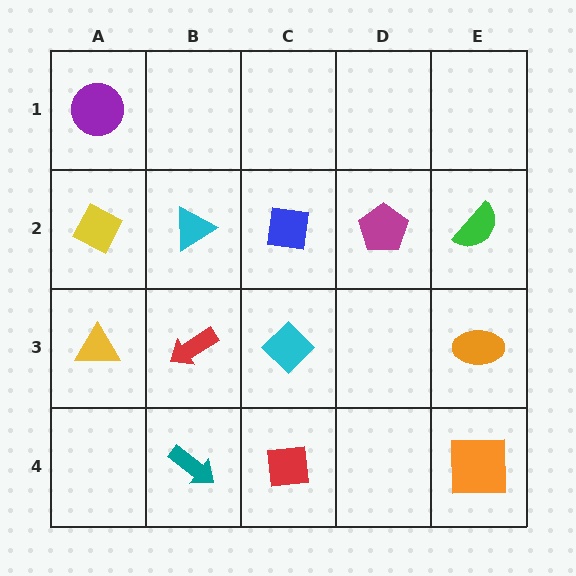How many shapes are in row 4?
3 shapes.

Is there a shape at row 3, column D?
No, that cell is empty.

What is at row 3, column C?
A cyan diamond.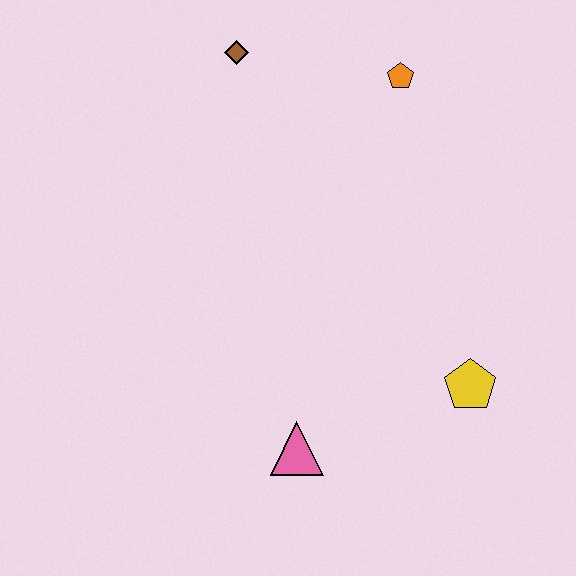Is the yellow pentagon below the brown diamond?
Yes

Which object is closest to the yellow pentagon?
The pink triangle is closest to the yellow pentagon.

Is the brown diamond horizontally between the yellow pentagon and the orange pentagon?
No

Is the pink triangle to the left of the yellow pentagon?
Yes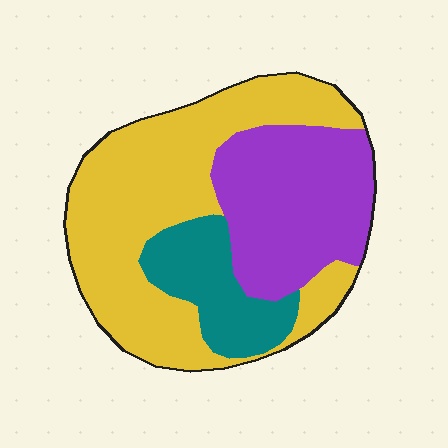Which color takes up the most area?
Yellow, at roughly 50%.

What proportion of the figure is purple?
Purple covers around 30% of the figure.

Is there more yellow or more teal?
Yellow.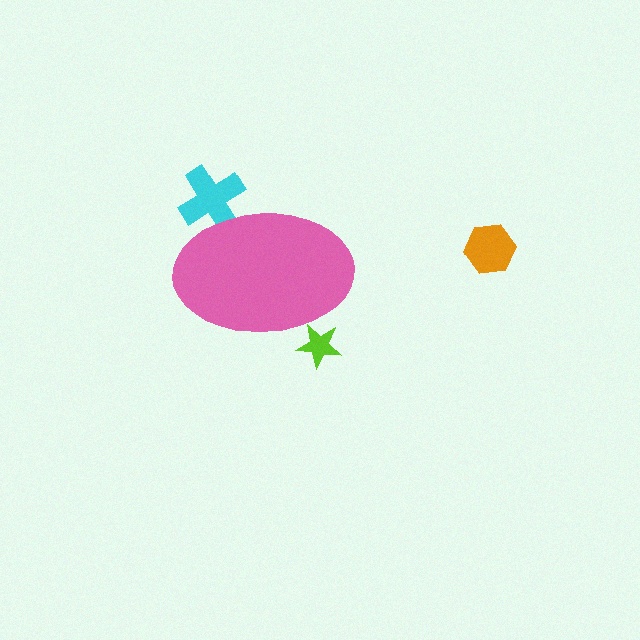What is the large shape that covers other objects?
A pink ellipse.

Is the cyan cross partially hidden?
Yes, the cyan cross is partially hidden behind the pink ellipse.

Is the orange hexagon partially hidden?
No, the orange hexagon is fully visible.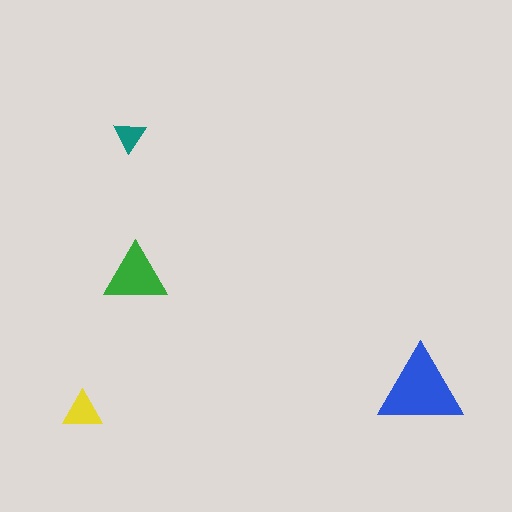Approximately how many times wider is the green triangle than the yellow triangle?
About 1.5 times wider.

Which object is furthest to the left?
The yellow triangle is leftmost.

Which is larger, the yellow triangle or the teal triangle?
The yellow one.